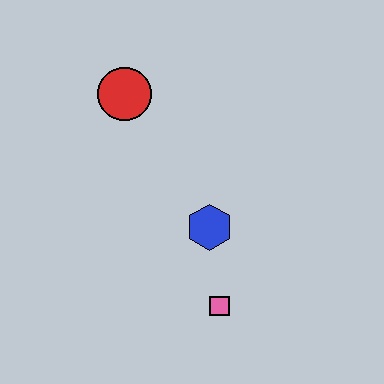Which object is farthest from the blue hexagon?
The red circle is farthest from the blue hexagon.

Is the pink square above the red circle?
No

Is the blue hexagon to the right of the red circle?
Yes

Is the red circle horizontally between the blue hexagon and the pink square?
No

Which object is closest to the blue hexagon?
The pink square is closest to the blue hexagon.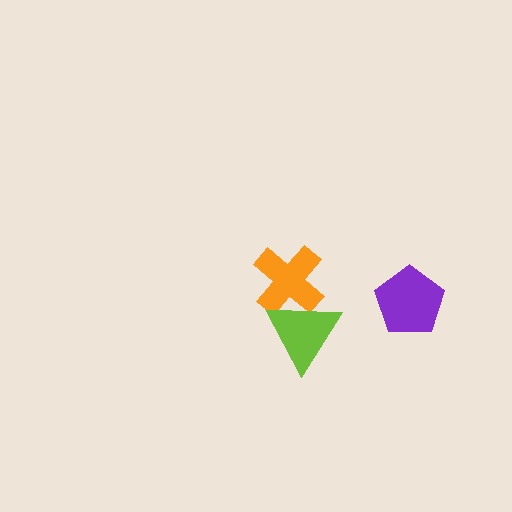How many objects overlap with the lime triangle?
1 object overlaps with the lime triangle.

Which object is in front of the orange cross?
The lime triangle is in front of the orange cross.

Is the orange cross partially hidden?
Yes, it is partially covered by another shape.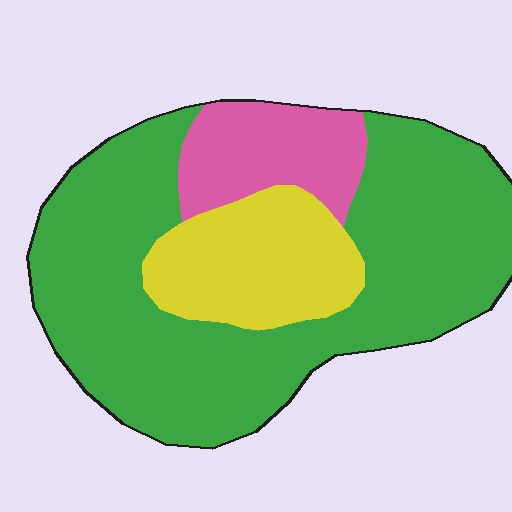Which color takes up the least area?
Pink, at roughly 15%.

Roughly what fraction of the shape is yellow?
Yellow takes up about one fifth (1/5) of the shape.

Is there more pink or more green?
Green.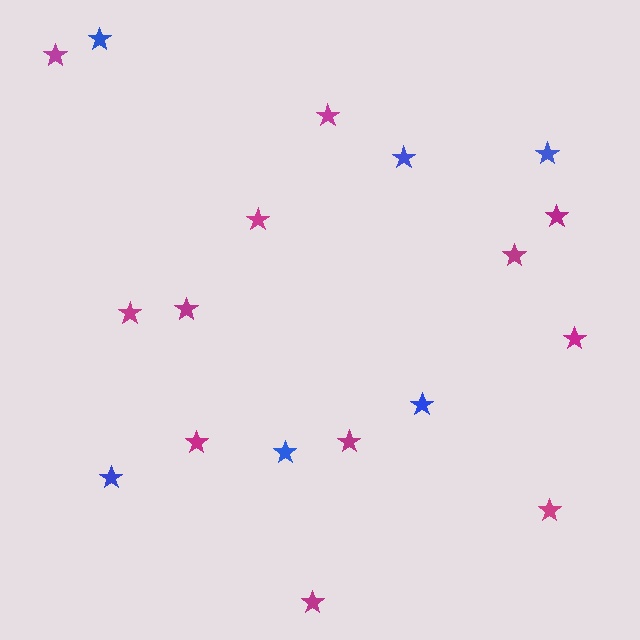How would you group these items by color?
There are 2 groups: one group of blue stars (6) and one group of magenta stars (12).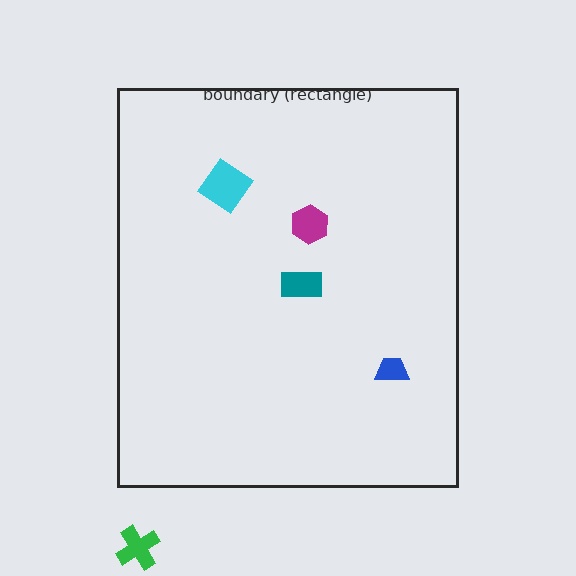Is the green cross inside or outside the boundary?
Outside.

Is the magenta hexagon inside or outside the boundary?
Inside.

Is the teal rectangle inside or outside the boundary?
Inside.